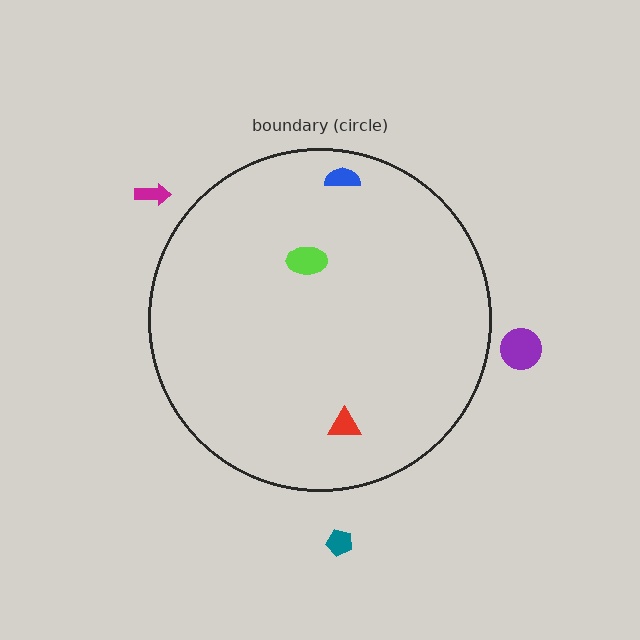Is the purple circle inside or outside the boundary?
Outside.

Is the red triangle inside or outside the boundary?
Inside.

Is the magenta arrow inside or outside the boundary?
Outside.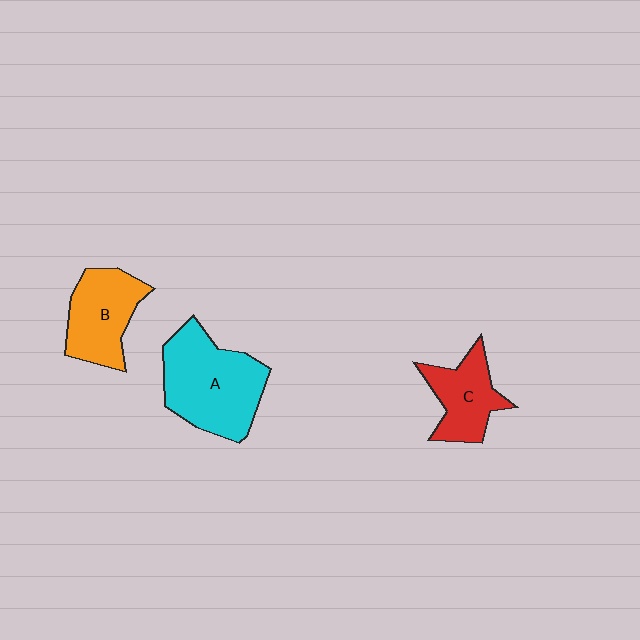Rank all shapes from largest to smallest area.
From largest to smallest: A (cyan), B (orange), C (red).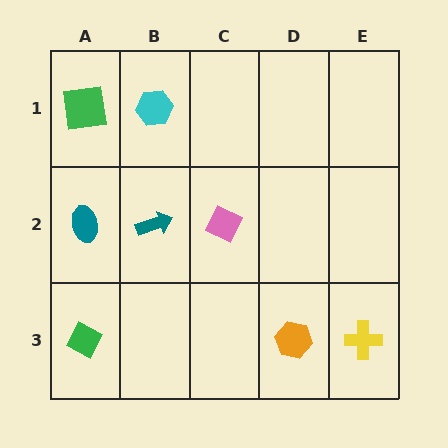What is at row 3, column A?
A green diamond.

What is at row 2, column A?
A teal ellipse.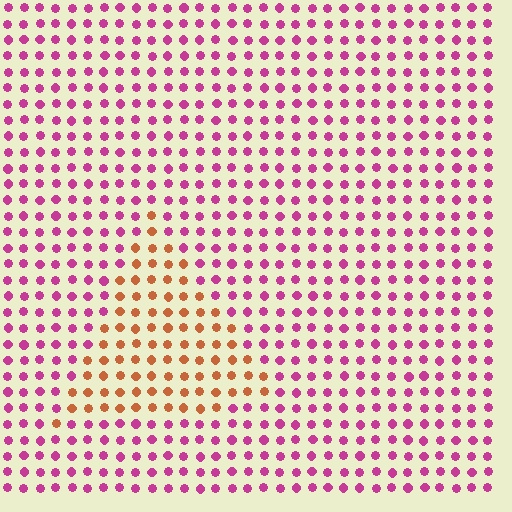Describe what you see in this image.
The image is filled with small magenta elements in a uniform arrangement. A triangle-shaped region is visible where the elements are tinted to a slightly different hue, forming a subtle color boundary.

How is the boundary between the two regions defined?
The boundary is defined purely by a slight shift in hue (about 58 degrees). Spacing, size, and orientation are identical on both sides.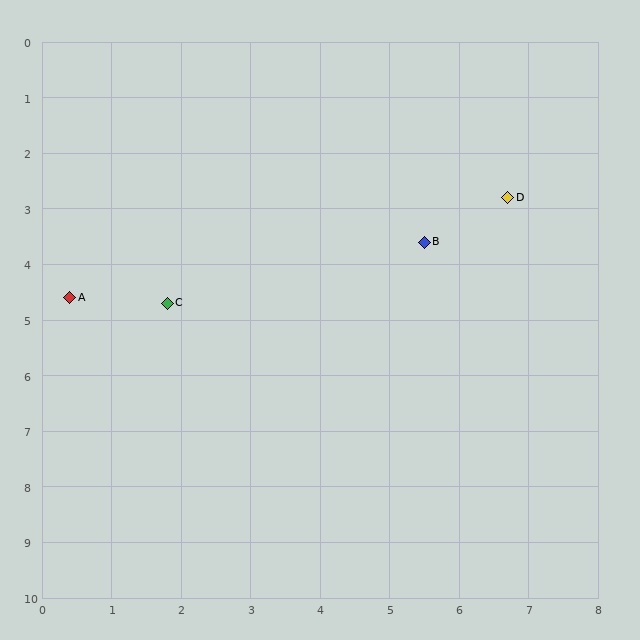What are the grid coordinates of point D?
Point D is at approximately (6.7, 2.8).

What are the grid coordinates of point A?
Point A is at approximately (0.4, 4.6).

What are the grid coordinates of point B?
Point B is at approximately (5.5, 3.6).